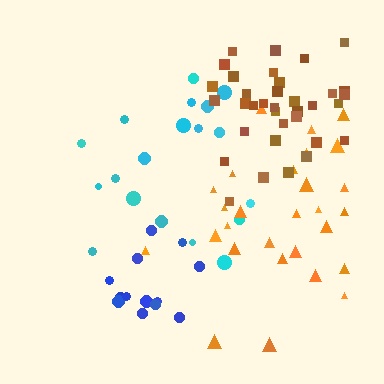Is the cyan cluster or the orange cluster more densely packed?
Orange.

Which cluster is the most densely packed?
Brown.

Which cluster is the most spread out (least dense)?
Cyan.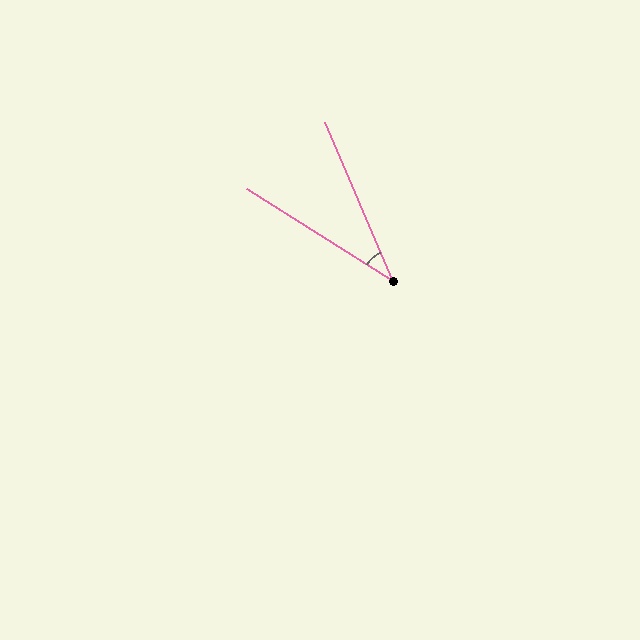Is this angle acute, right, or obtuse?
It is acute.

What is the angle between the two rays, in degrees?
Approximately 35 degrees.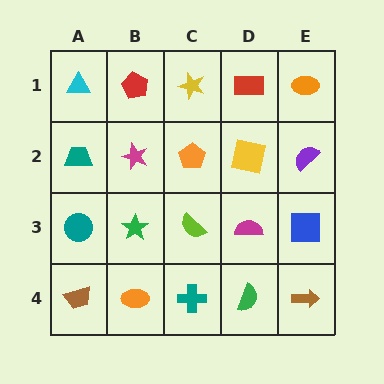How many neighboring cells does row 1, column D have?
3.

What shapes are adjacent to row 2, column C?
A yellow star (row 1, column C), a lime semicircle (row 3, column C), a magenta star (row 2, column B), a yellow square (row 2, column D).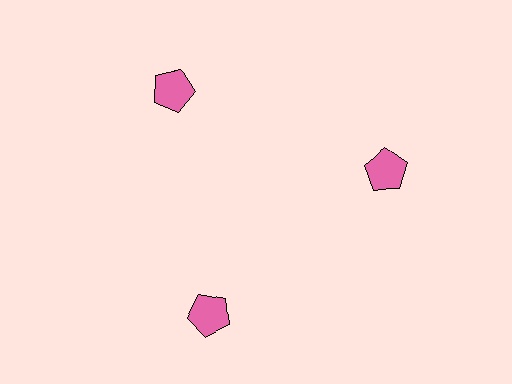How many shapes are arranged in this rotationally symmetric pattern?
There are 3 shapes, arranged in 3 groups of 1.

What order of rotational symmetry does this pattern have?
This pattern has 3-fold rotational symmetry.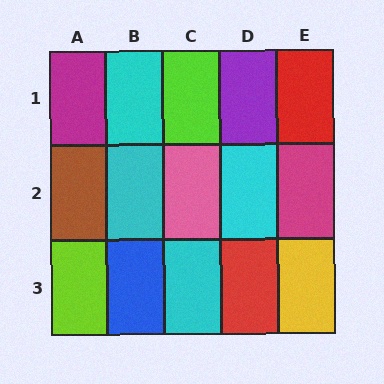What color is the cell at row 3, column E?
Yellow.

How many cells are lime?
2 cells are lime.